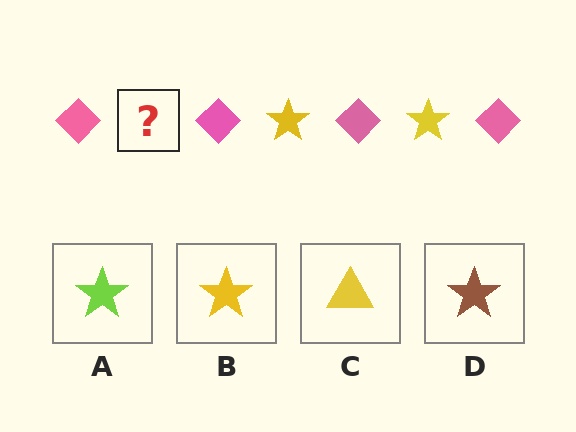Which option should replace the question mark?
Option B.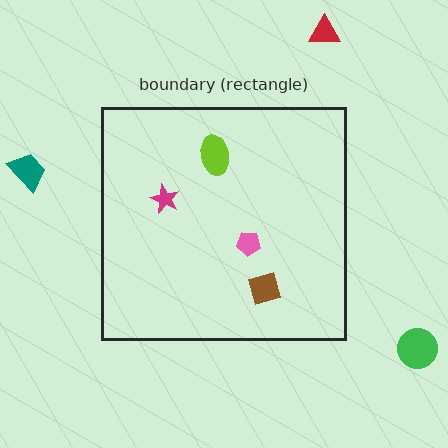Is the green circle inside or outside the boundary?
Outside.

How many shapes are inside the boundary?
4 inside, 3 outside.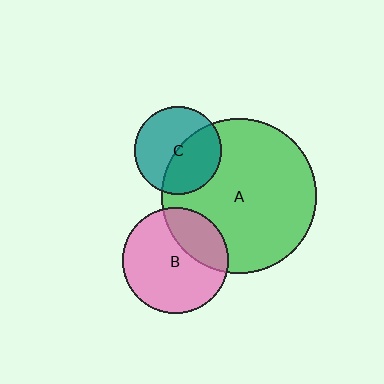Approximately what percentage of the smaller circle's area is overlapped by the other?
Approximately 45%.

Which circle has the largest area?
Circle A (green).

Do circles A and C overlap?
Yes.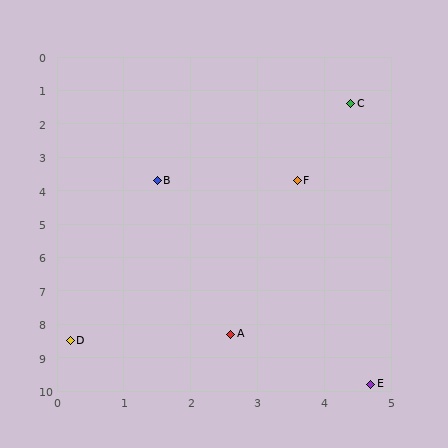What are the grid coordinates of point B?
Point B is at approximately (1.5, 3.7).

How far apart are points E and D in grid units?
Points E and D are about 4.7 grid units apart.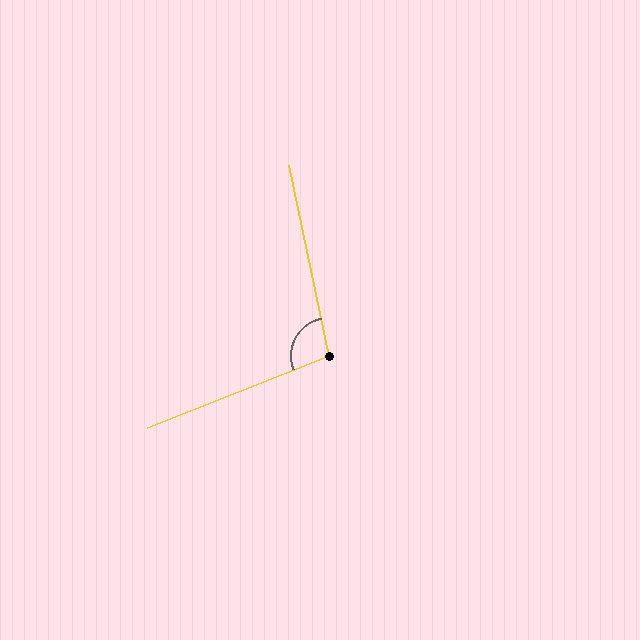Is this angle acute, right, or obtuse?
It is obtuse.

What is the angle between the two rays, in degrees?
Approximately 100 degrees.